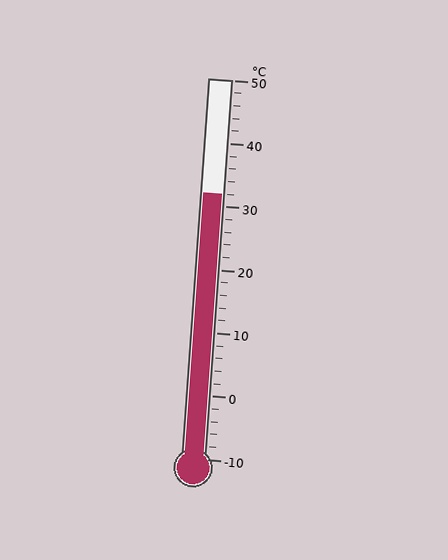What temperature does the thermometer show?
The thermometer shows approximately 32°C.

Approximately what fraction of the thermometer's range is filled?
The thermometer is filled to approximately 70% of its range.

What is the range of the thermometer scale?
The thermometer scale ranges from -10°C to 50°C.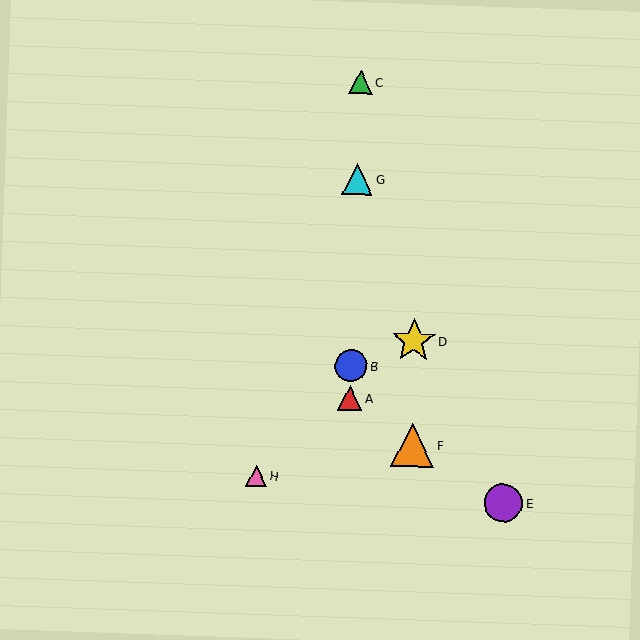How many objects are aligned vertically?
4 objects (A, B, C, G) are aligned vertically.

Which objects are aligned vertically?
Objects A, B, C, G are aligned vertically.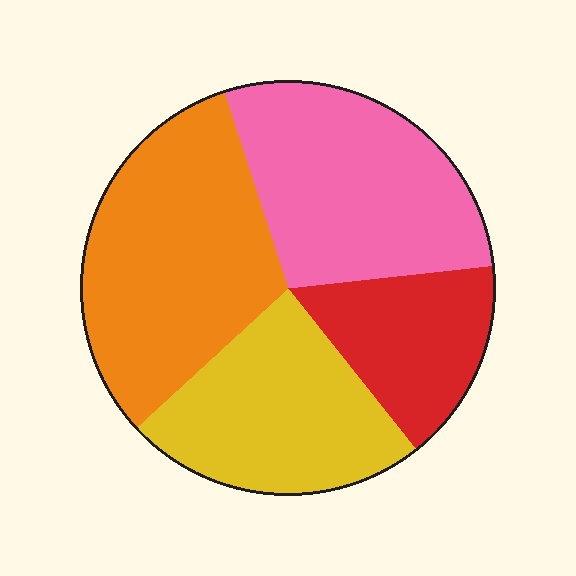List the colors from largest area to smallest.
From largest to smallest: orange, pink, yellow, red.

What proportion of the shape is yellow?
Yellow covers 24% of the shape.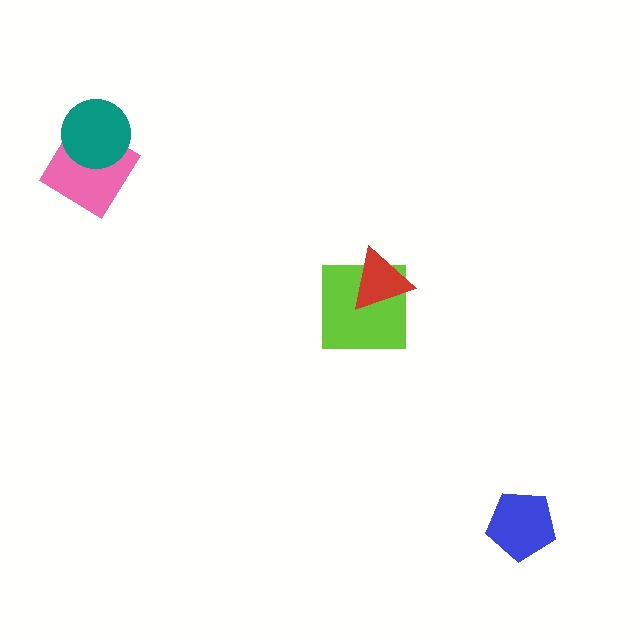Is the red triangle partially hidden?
No, no other shape covers it.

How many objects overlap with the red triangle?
1 object overlaps with the red triangle.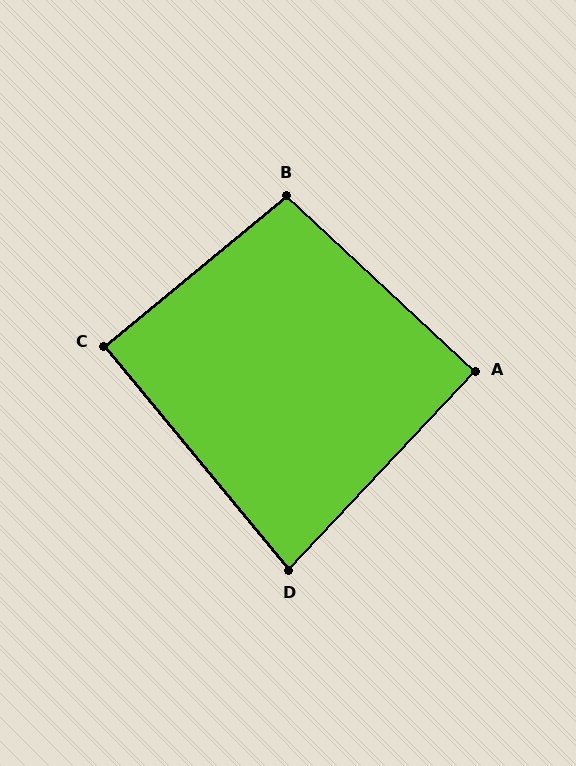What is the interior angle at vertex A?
Approximately 90 degrees (approximately right).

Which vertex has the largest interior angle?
B, at approximately 97 degrees.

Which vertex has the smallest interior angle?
D, at approximately 83 degrees.